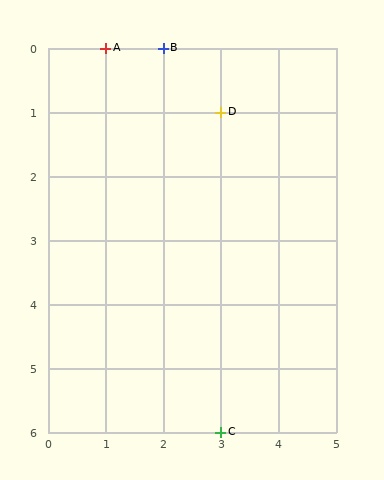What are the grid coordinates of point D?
Point D is at grid coordinates (3, 1).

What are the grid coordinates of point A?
Point A is at grid coordinates (1, 0).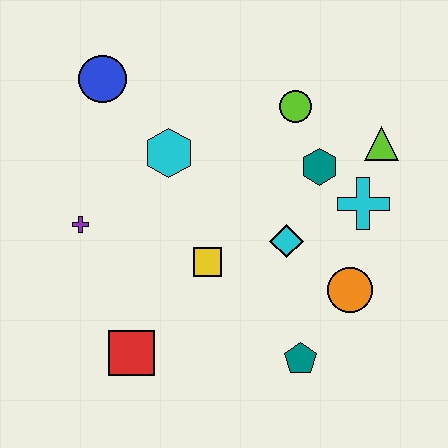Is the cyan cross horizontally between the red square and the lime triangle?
Yes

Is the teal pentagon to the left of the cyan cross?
Yes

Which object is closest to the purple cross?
The cyan hexagon is closest to the purple cross.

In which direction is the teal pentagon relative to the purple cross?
The teal pentagon is to the right of the purple cross.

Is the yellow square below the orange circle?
No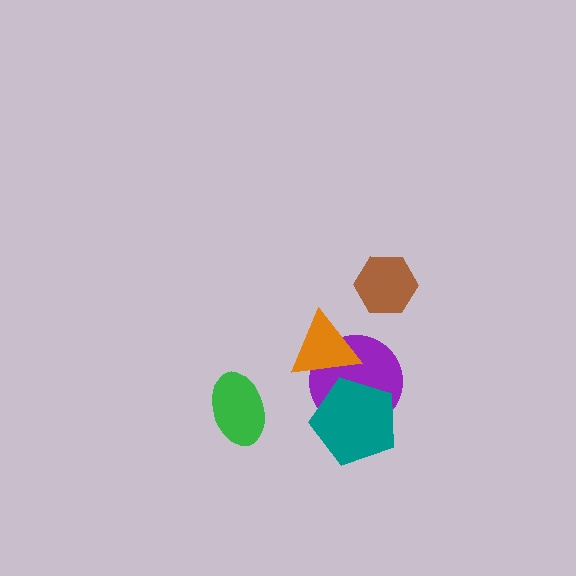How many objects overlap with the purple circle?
2 objects overlap with the purple circle.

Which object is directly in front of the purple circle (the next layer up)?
The orange triangle is directly in front of the purple circle.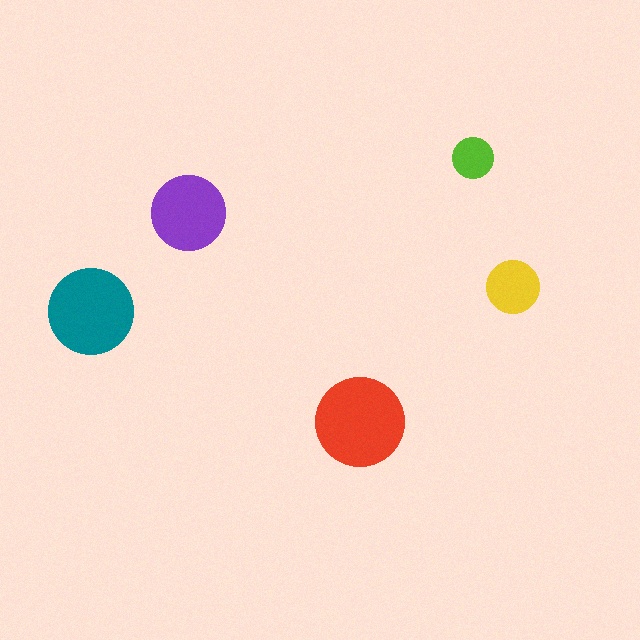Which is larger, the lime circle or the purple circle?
The purple one.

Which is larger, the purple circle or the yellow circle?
The purple one.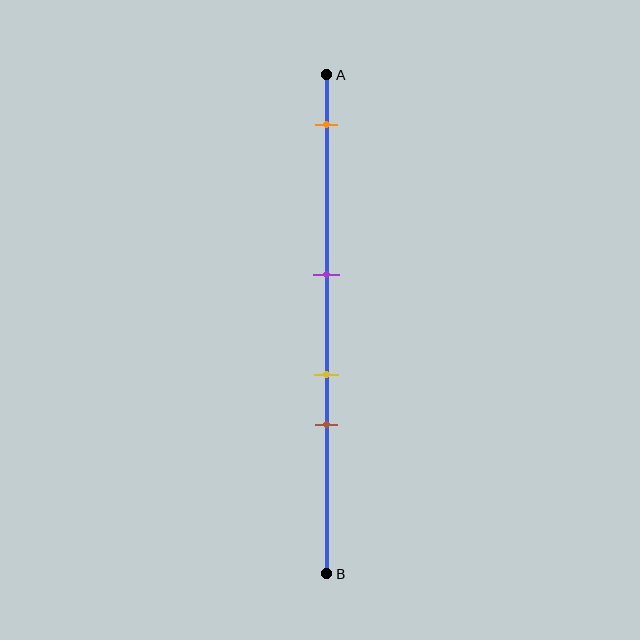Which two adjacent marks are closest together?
The yellow and brown marks are the closest adjacent pair.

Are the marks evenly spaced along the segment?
No, the marks are not evenly spaced.